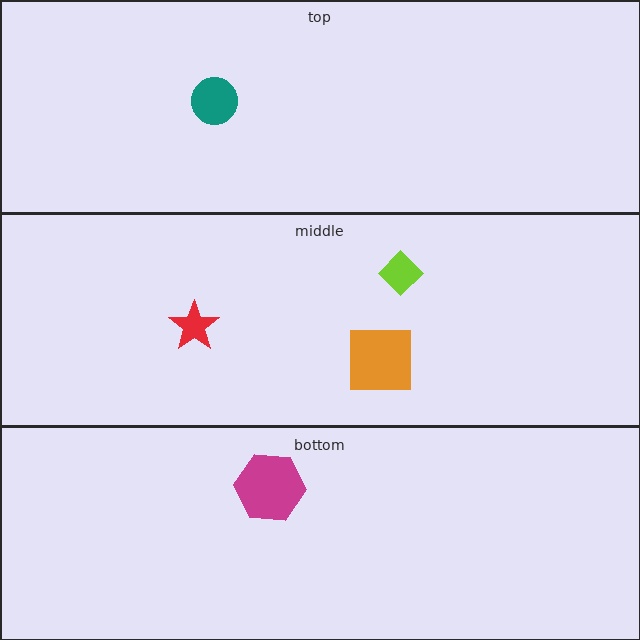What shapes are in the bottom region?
The magenta hexagon.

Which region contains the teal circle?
The top region.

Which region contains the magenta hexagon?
The bottom region.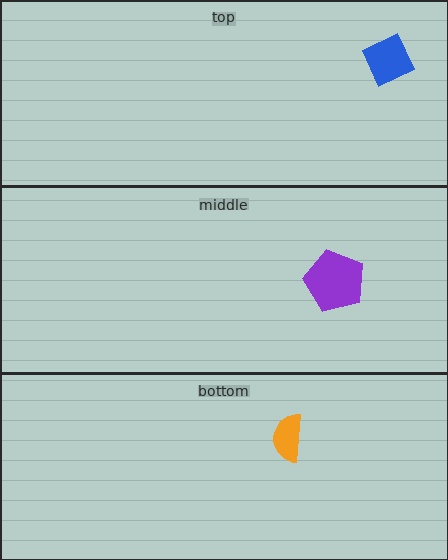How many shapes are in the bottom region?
1.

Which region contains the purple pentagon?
The middle region.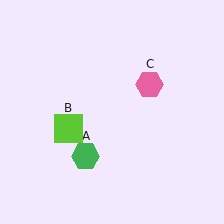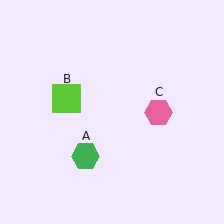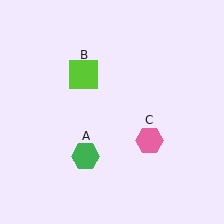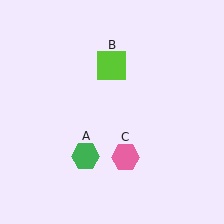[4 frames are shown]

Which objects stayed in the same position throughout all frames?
Green hexagon (object A) remained stationary.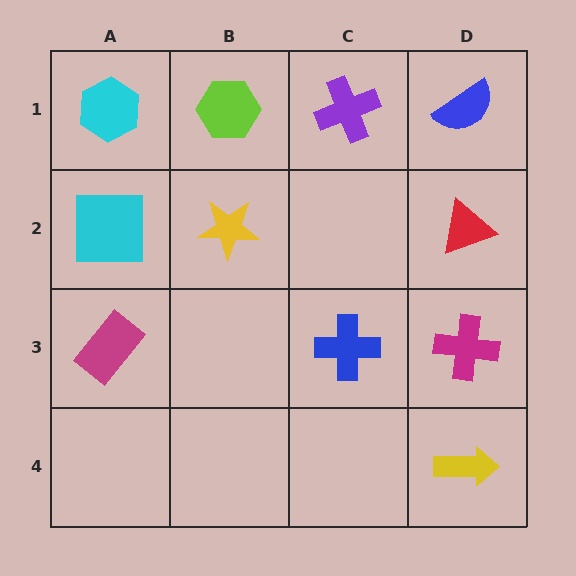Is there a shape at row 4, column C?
No, that cell is empty.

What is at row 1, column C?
A purple cross.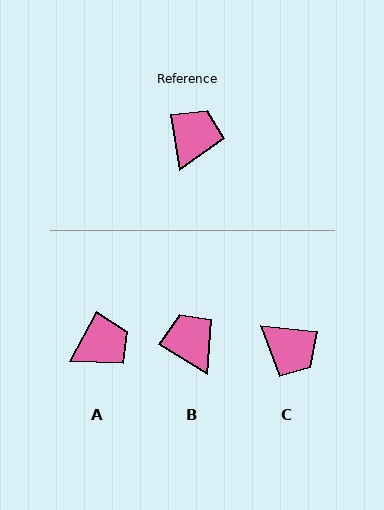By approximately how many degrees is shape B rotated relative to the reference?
Approximately 50 degrees counter-clockwise.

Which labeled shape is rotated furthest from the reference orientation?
C, about 106 degrees away.